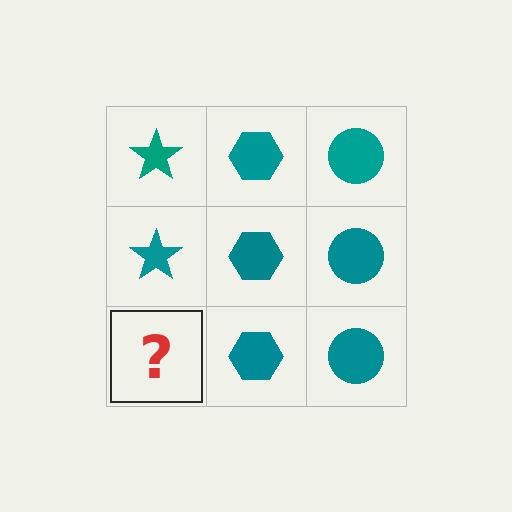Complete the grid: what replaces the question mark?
The question mark should be replaced with a teal star.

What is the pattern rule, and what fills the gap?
The rule is that each column has a consistent shape. The gap should be filled with a teal star.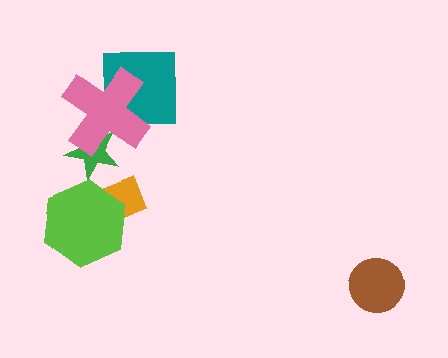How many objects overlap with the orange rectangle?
1 object overlaps with the orange rectangle.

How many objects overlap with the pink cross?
2 objects overlap with the pink cross.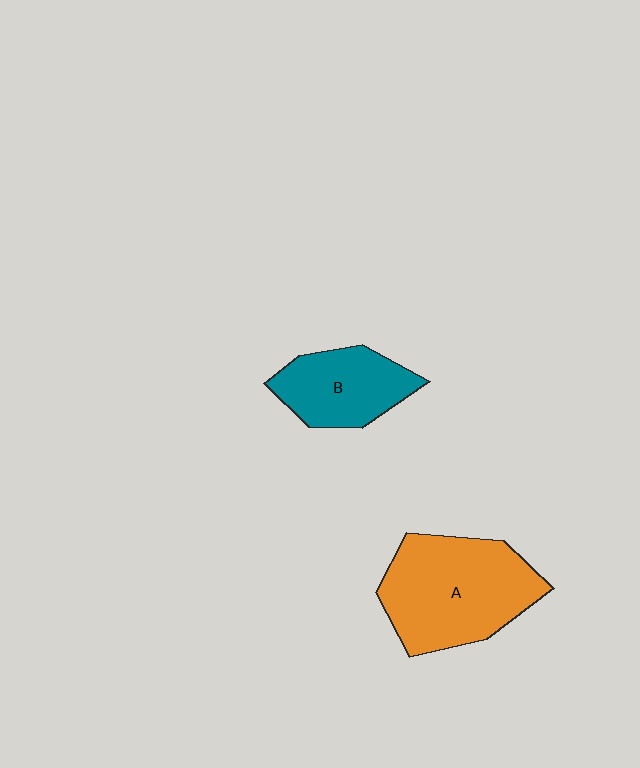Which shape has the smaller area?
Shape B (teal).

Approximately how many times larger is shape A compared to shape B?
Approximately 1.7 times.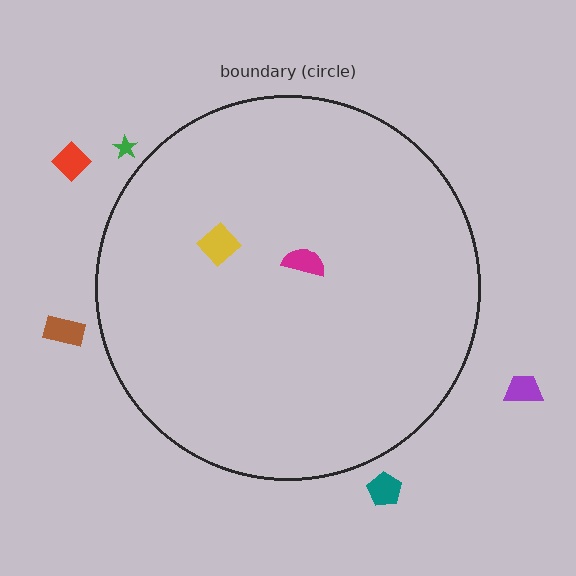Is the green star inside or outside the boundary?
Outside.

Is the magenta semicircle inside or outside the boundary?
Inside.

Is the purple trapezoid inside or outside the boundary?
Outside.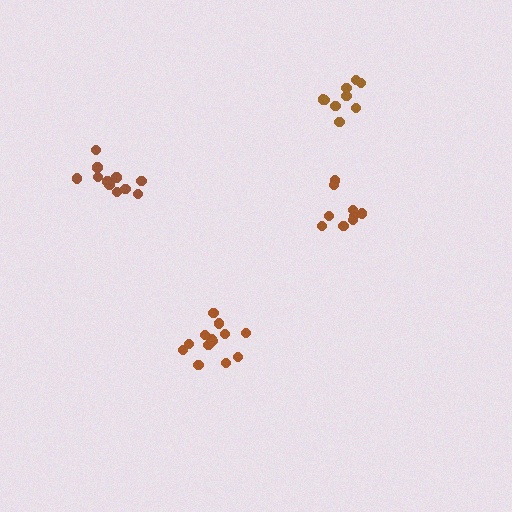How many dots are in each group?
Group 1: 13 dots, Group 2: 9 dots, Group 3: 12 dots, Group 4: 9 dots (43 total).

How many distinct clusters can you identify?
There are 4 distinct clusters.